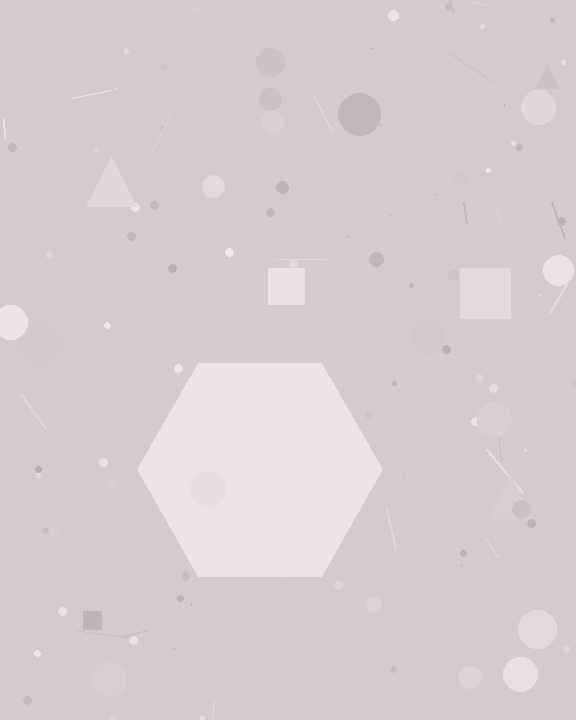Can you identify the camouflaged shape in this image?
The camouflaged shape is a hexagon.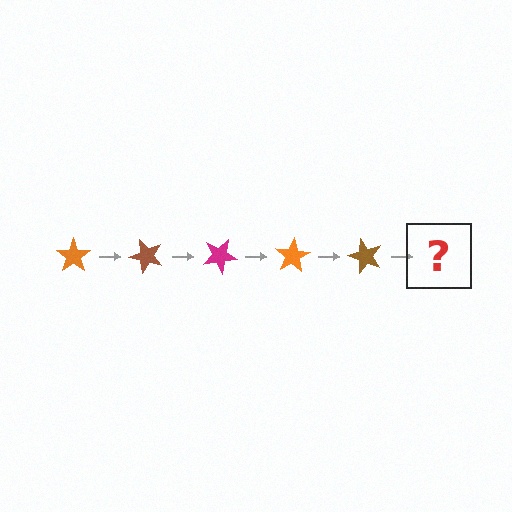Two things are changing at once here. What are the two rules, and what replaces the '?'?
The two rules are that it rotates 50 degrees each step and the color cycles through orange, brown, and magenta. The '?' should be a magenta star, rotated 250 degrees from the start.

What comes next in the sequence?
The next element should be a magenta star, rotated 250 degrees from the start.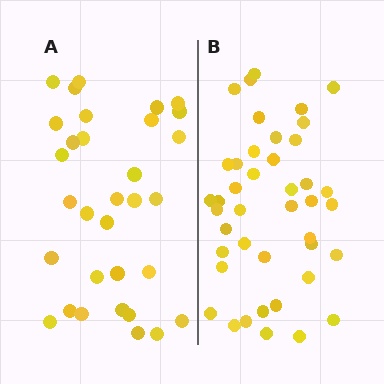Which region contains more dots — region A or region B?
Region B (the right region) has more dots.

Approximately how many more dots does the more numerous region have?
Region B has roughly 10 or so more dots than region A.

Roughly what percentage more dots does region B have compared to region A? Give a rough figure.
About 30% more.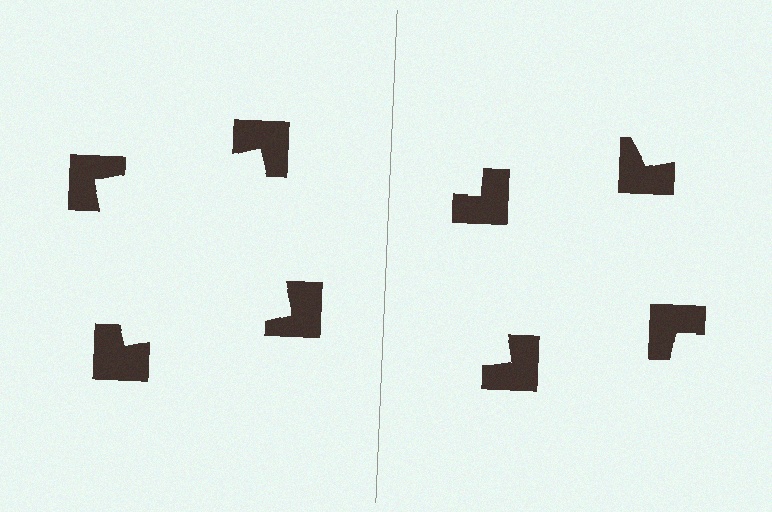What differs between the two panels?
The notched squares are positioned identically on both sides; only the wedge orientations differ. On the left they align to a square; on the right they are misaligned.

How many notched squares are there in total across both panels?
8 — 4 on each side.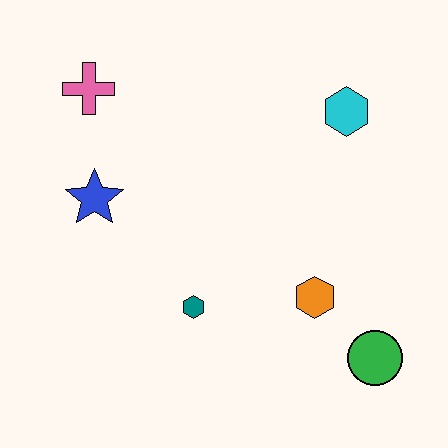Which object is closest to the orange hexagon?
The green circle is closest to the orange hexagon.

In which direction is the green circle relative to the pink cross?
The green circle is to the right of the pink cross.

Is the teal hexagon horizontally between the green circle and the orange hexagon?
No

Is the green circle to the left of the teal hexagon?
No